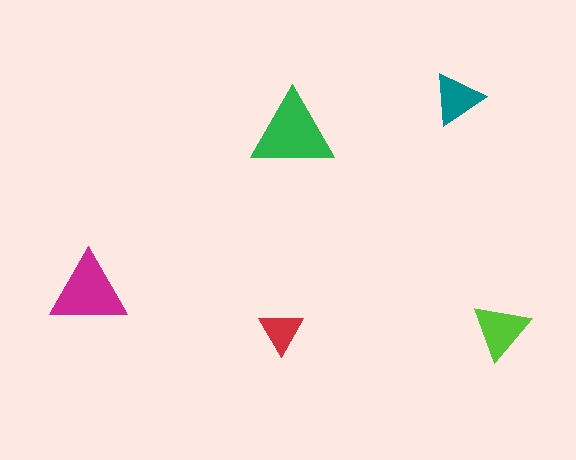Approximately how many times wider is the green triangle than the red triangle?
About 2 times wider.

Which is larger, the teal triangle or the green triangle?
The green one.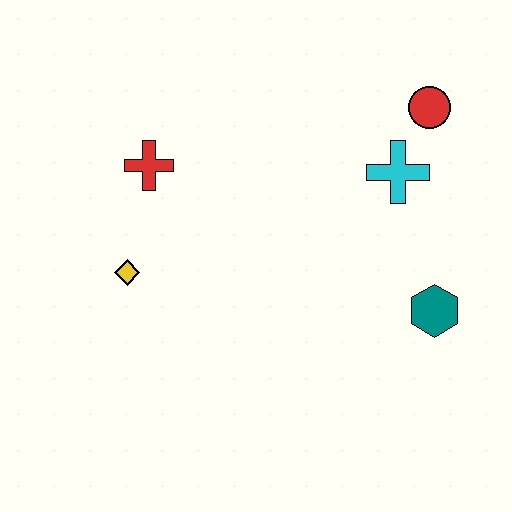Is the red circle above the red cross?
Yes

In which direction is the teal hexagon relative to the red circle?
The teal hexagon is below the red circle.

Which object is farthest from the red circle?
The yellow diamond is farthest from the red circle.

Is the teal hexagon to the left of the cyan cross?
No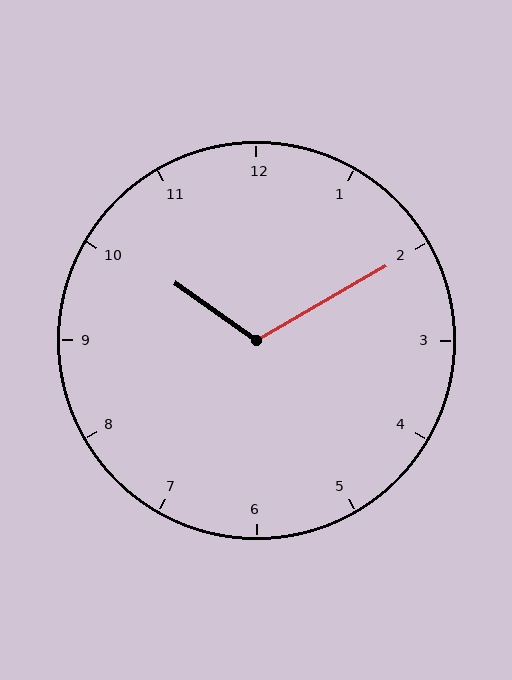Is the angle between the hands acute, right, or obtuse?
It is obtuse.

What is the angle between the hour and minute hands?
Approximately 115 degrees.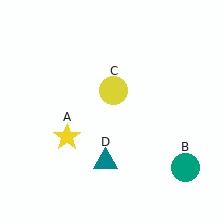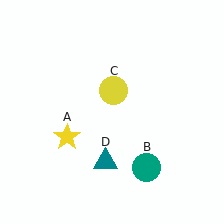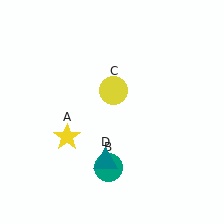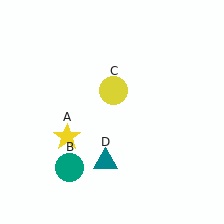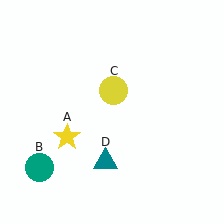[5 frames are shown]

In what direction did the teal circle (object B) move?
The teal circle (object B) moved left.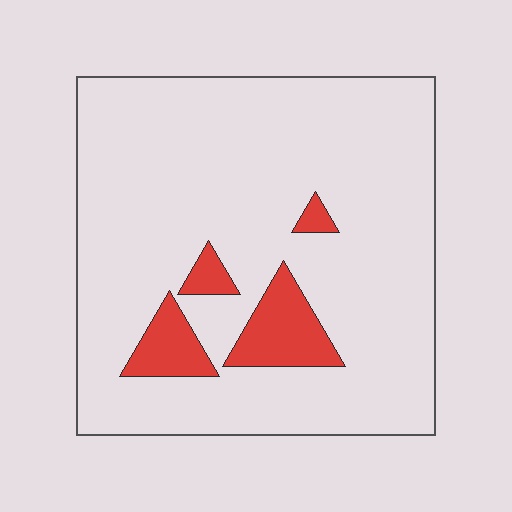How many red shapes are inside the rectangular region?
4.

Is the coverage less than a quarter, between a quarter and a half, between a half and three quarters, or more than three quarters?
Less than a quarter.